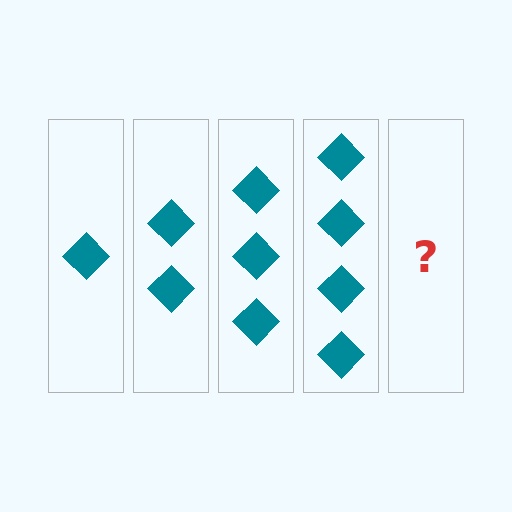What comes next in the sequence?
The next element should be 5 diamonds.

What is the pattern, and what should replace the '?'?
The pattern is that each step adds one more diamond. The '?' should be 5 diamonds.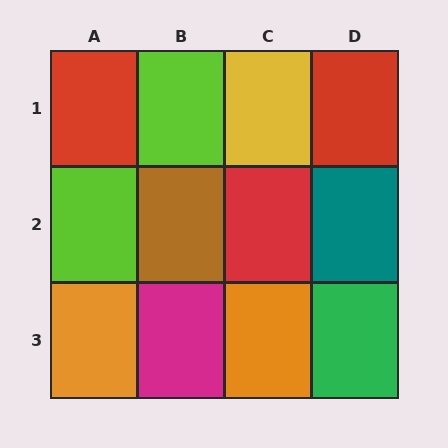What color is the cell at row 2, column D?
Teal.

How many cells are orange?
2 cells are orange.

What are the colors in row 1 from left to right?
Red, lime, yellow, red.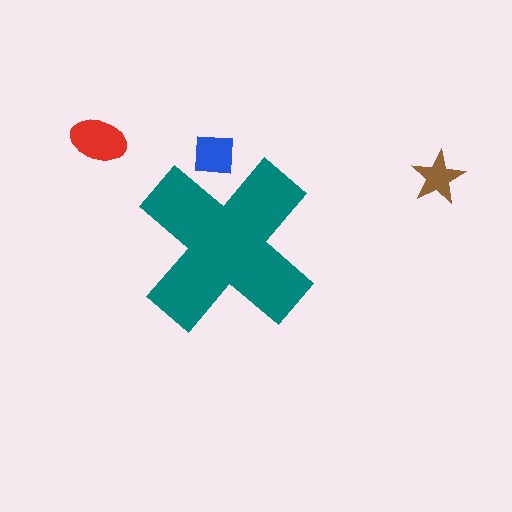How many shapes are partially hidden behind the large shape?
1 shape is partially hidden.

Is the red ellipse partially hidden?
No, the red ellipse is fully visible.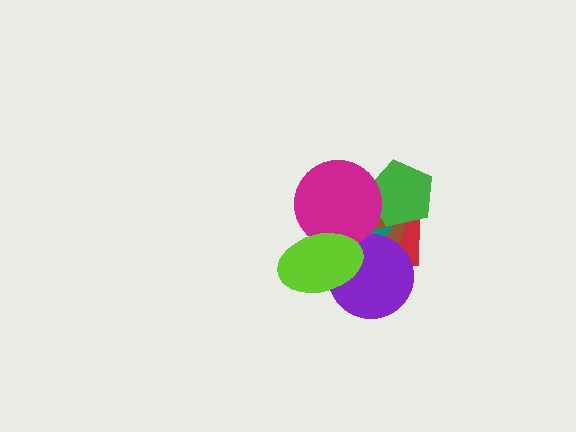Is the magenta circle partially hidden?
Yes, it is partially covered by another shape.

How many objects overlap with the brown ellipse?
6 objects overlap with the brown ellipse.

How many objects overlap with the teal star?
6 objects overlap with the teal star.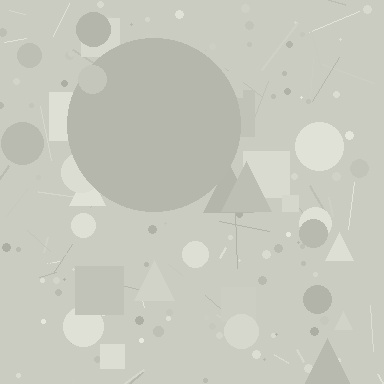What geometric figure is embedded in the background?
A circle is embedded in the background.